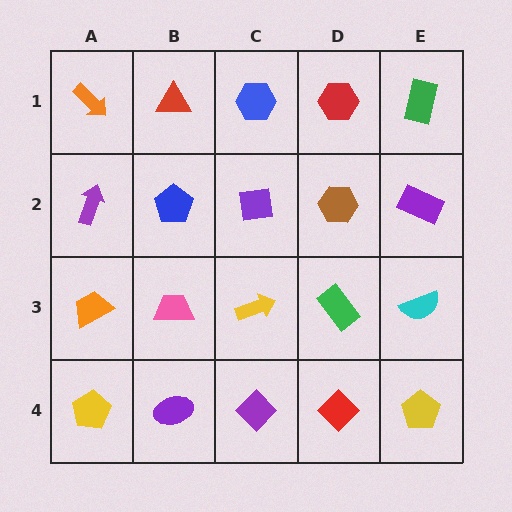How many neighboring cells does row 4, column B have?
3.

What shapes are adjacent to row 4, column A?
An orange trapezoid (row 3, column A), a purple ellipse (row 4, column B).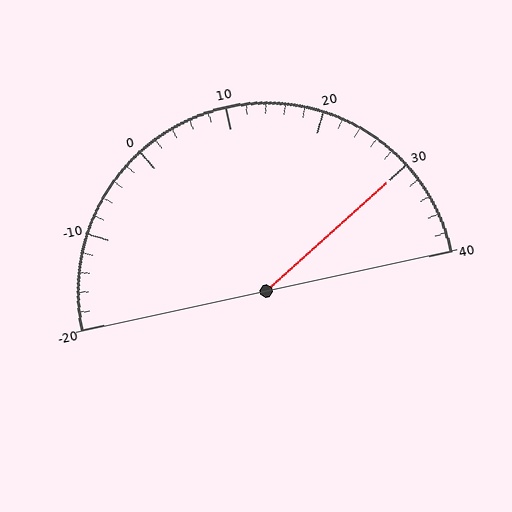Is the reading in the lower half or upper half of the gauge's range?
The reading is in the upper half of the range (-20 to 40).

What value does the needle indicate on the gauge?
The needle indicates approximately 30.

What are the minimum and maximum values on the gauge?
The gauge ranges from -20 to 40.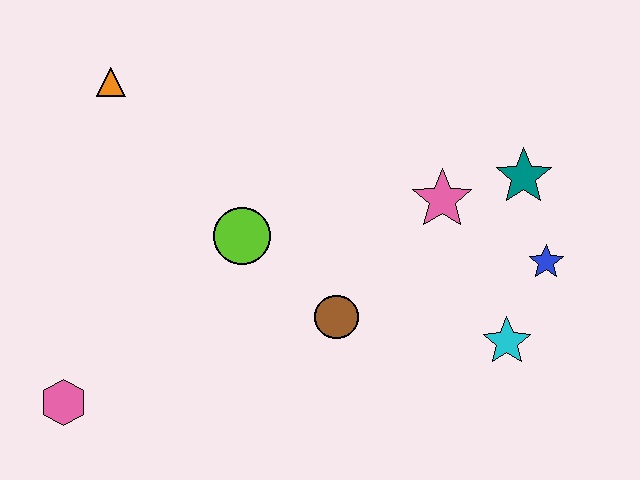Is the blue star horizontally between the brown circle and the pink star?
No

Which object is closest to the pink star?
The teal star is closest to the pink star.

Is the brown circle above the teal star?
No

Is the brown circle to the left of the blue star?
Yes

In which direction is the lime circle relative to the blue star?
The lime circle is to the left of the blue star.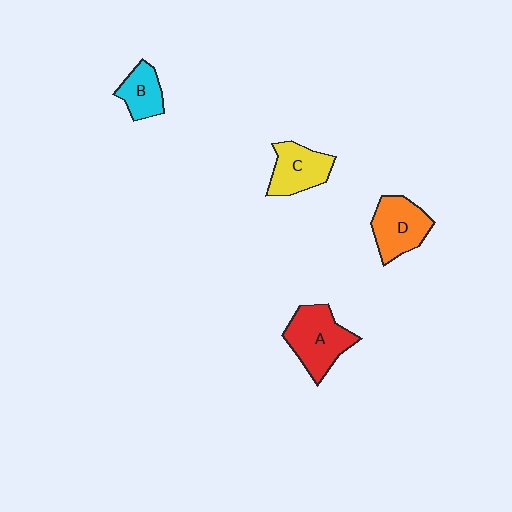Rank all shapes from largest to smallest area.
From largest to smallest: A (red), D (orange), C (yellow), B (cyan).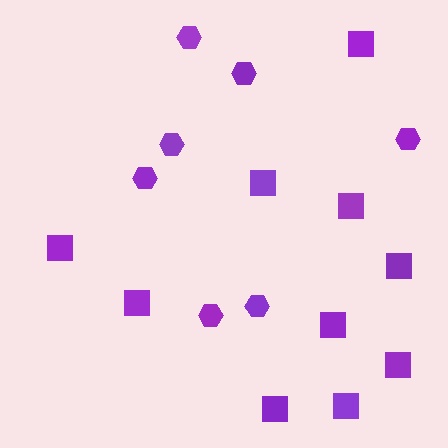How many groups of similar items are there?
There are 2 groups: one group of hexagons (7) and one group of squares (10).